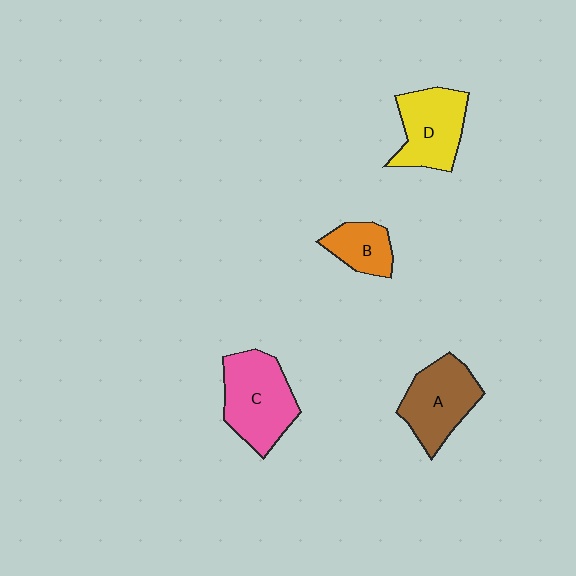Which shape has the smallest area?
Shape B (orange).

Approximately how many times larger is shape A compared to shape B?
Approximately 1.7 times.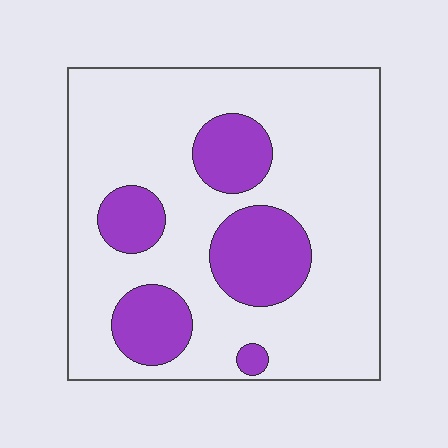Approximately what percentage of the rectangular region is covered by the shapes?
Approximately 25%.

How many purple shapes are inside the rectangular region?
5.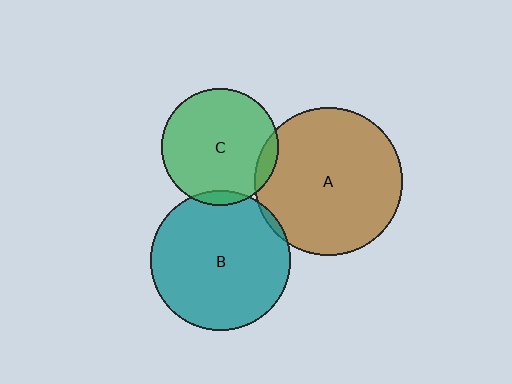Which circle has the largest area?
Circle A (brown).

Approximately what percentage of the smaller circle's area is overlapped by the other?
Approximately 5%.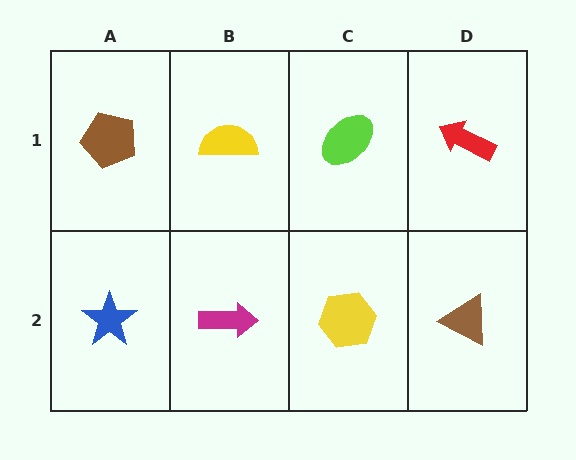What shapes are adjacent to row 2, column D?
A red arrow (row 1, column D), a yellow hexagon (row 2, column C).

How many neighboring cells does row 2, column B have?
3.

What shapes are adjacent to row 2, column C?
A lime ellipse (row 1, column C), a magenta arrow (row 2, column B), a brown triangle (row 2, column D).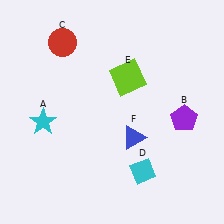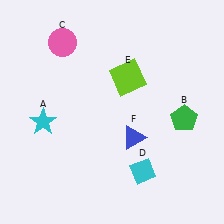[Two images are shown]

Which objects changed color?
B changed from purple to green. C changed from red to pink.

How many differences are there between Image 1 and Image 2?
There are 2 differences between the two images.